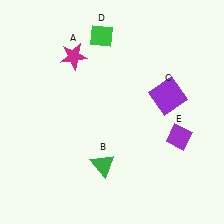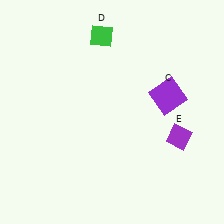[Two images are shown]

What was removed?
The green triangle (B), the magenta star (A) were removed in Image 2.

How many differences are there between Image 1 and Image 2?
There are 2 differences between the two images.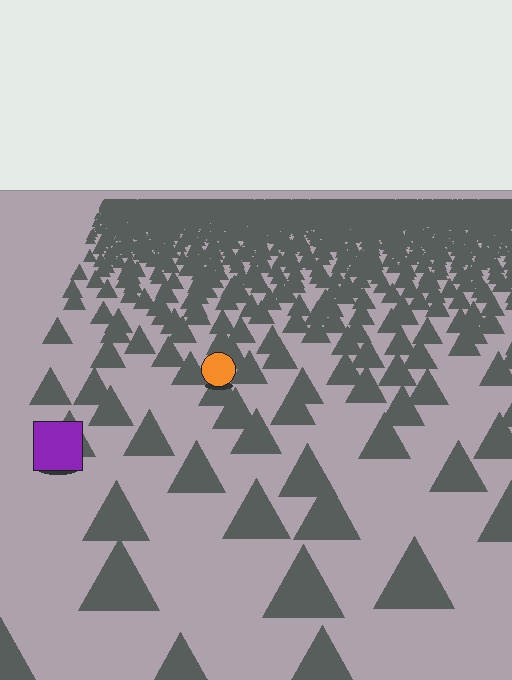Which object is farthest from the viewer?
The orange circle is farthest from the viewer. It appears smaller and the ground texture around it is denser.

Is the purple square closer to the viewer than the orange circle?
Yes. The purple square is closer — you can tell from the texture gradient: the ground texture is coarser near it.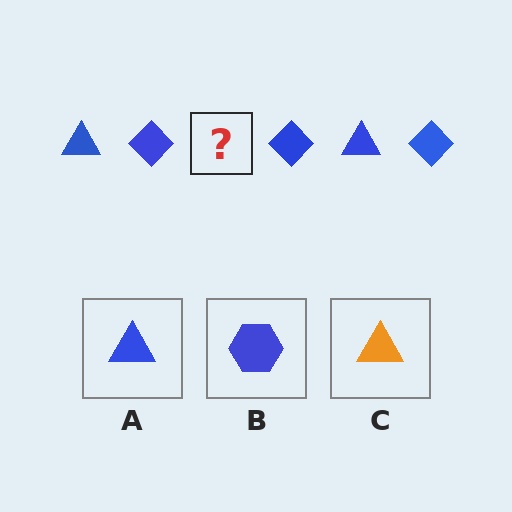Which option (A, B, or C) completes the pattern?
A.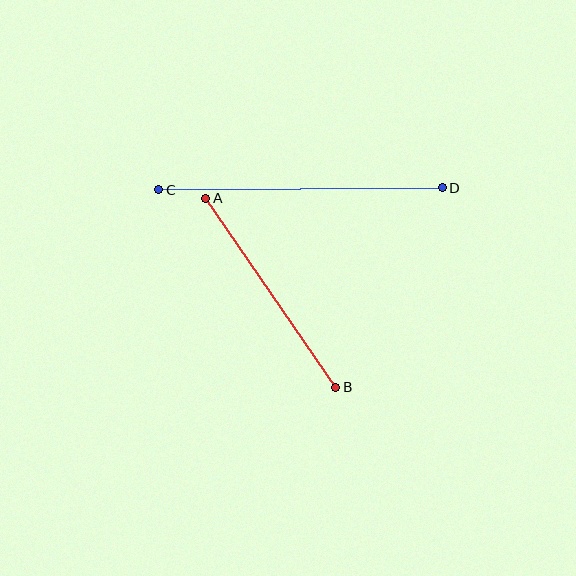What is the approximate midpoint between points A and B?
The midpoint is at approximately (271, 293) pixels.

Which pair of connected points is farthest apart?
Points C and D are farthest apart.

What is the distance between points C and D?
The distance is approximately 283 pixels.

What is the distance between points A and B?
The distance is approximately 230 pixels.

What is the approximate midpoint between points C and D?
The midpoint is at approximately (301, 189) pixels.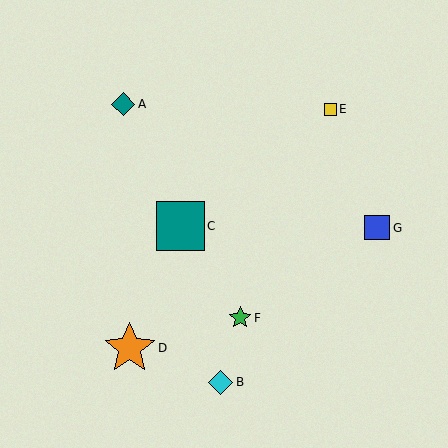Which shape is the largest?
The orange star (labeled D) is the largest.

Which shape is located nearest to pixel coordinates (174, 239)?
The teal square (labeled C) at (180, 226) is nearest to that location.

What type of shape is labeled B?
Shape B is a cyan diamond.